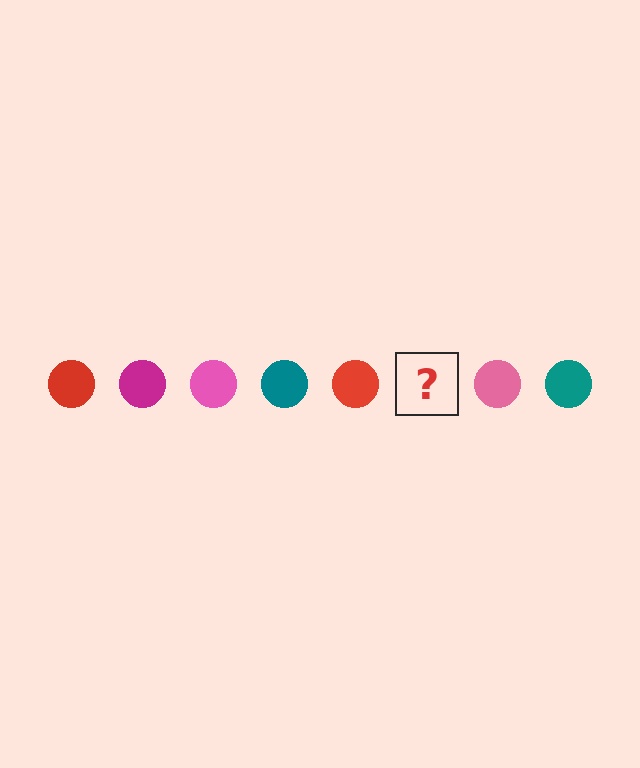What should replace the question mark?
The question mark should be replaced with a magenta circle.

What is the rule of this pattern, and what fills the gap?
The rule is that the pattern cycles through red, magenta, pink, teal circles. The gap should be filled with a magenta circle.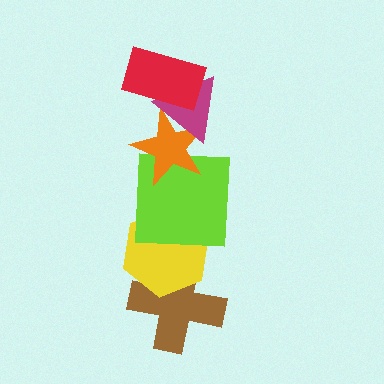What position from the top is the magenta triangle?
The magenta triangle is 2nd from the top.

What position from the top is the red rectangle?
The red rectangle is 1st from the top.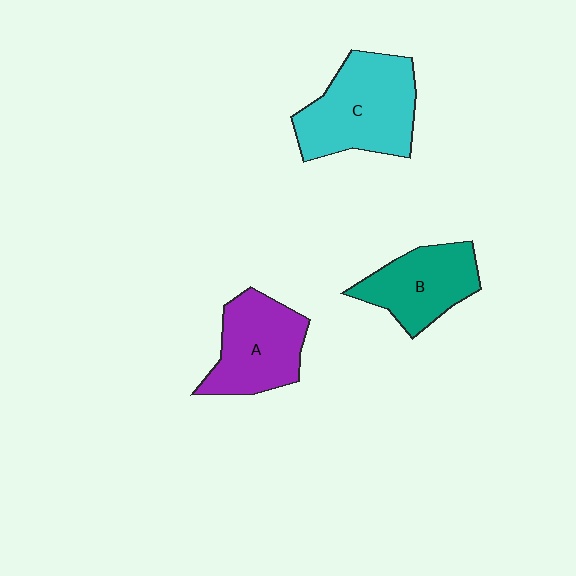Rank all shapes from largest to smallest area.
From largest to smallest: C (cyan), A (purple), B (teal).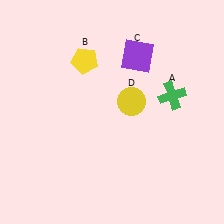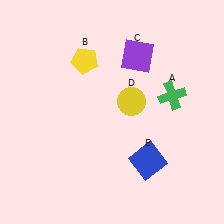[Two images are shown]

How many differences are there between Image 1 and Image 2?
There is 1 difference between the two images.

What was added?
A blue square (E) was added in Image 2.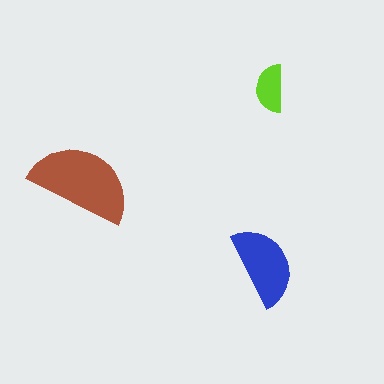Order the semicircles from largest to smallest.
the brown one, the blue one, the lime one.